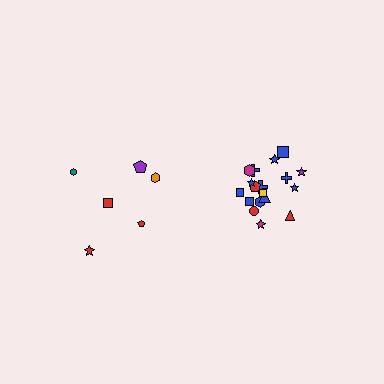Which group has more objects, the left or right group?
The right group.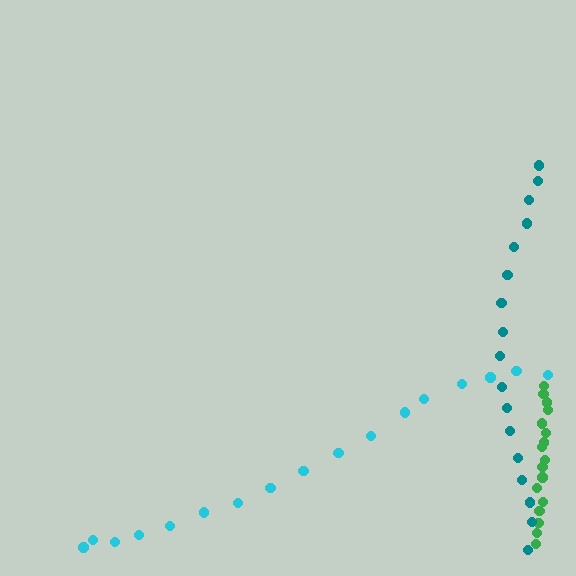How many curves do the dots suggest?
There are 3 distinct paths.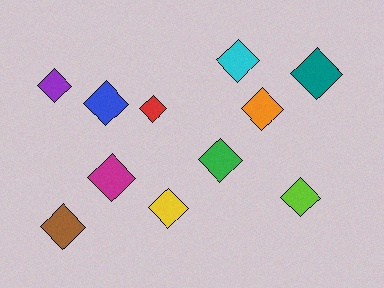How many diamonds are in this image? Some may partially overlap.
There are 11 diamonds.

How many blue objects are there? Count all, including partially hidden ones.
There is 1 blue object.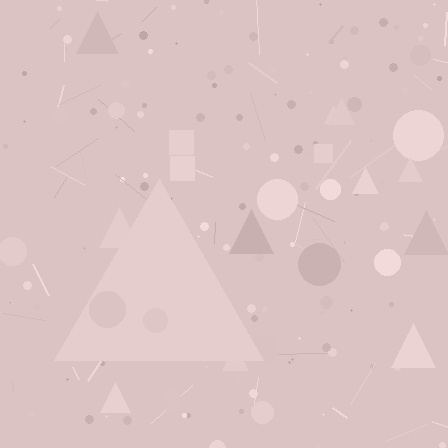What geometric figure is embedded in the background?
A triangle is embedded in the background.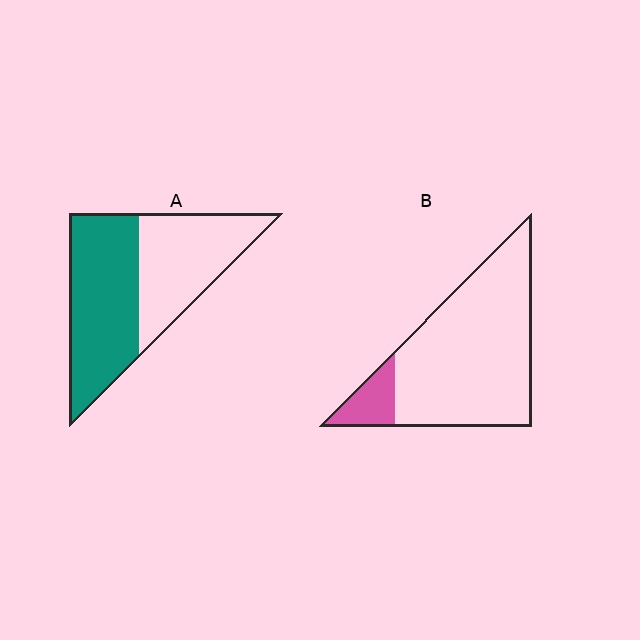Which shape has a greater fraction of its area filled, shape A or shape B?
Shape A.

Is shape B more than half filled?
No.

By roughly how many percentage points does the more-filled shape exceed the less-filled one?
By roughly 40 percentage points (A over B).